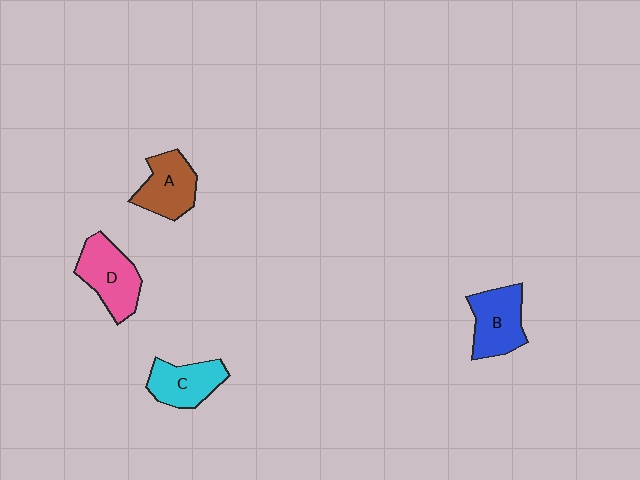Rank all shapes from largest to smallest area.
From largest to smallest: D (pink), B (blue), A (brown), C (cyan).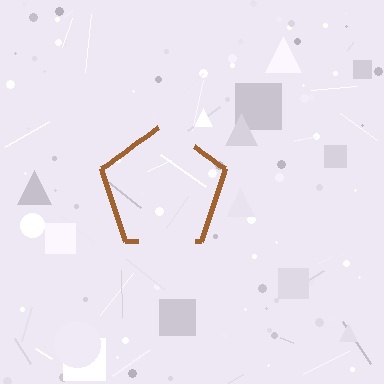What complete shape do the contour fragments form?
The contour fragments form a pentagon.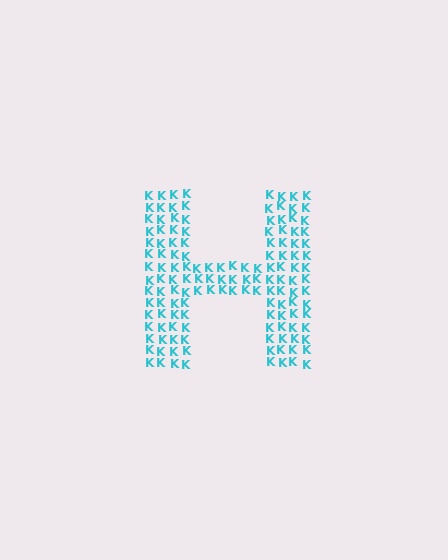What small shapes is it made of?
It is made of small letter K's.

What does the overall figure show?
The overall figure shows the letter H.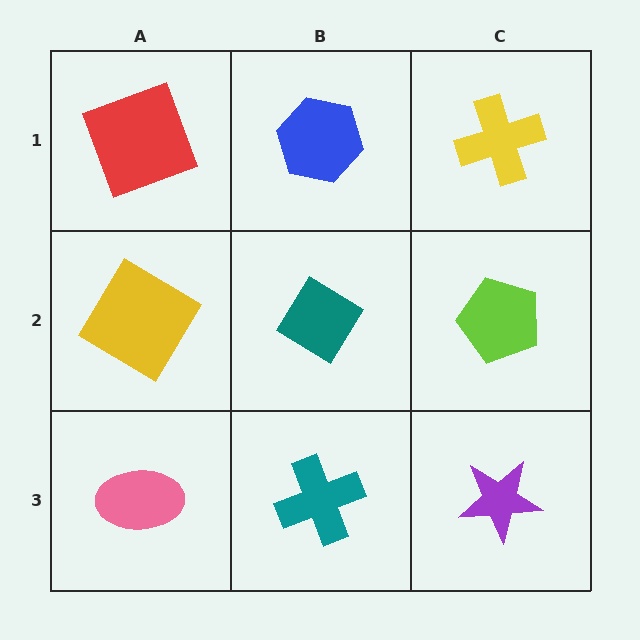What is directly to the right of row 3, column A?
A teal cross.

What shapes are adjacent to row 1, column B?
A teal diamond (row 2, column B), a red square (row 1, column A), a yellow cross (row 1, column C).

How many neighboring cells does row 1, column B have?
3.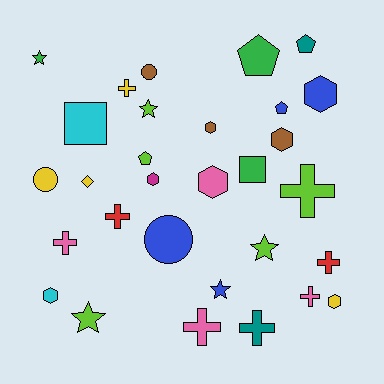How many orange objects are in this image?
There are no orange objects.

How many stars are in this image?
There are 5 stars.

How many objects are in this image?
There are 30 objects.